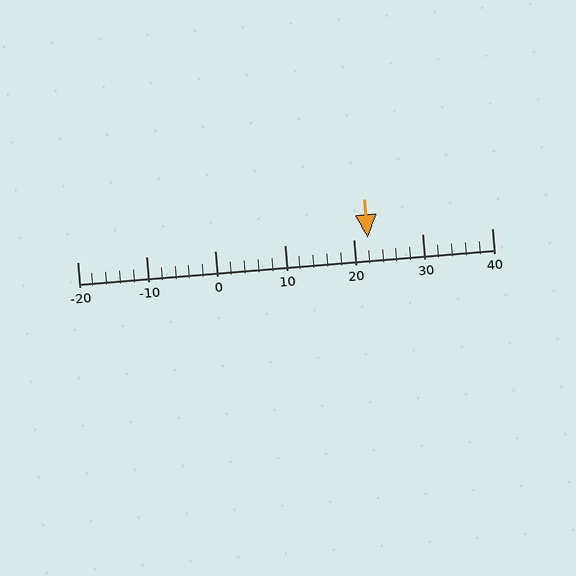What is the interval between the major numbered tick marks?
The major tick marks are spaced 10 units apart.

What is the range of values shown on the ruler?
The ruler shows values from -20 to 40.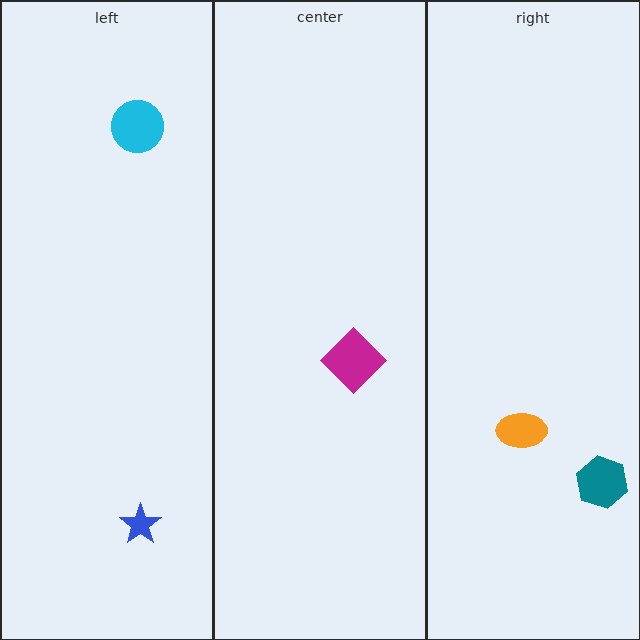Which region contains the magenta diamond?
The center region.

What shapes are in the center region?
The magenta diamond.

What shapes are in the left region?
The cyan circle, the blue star.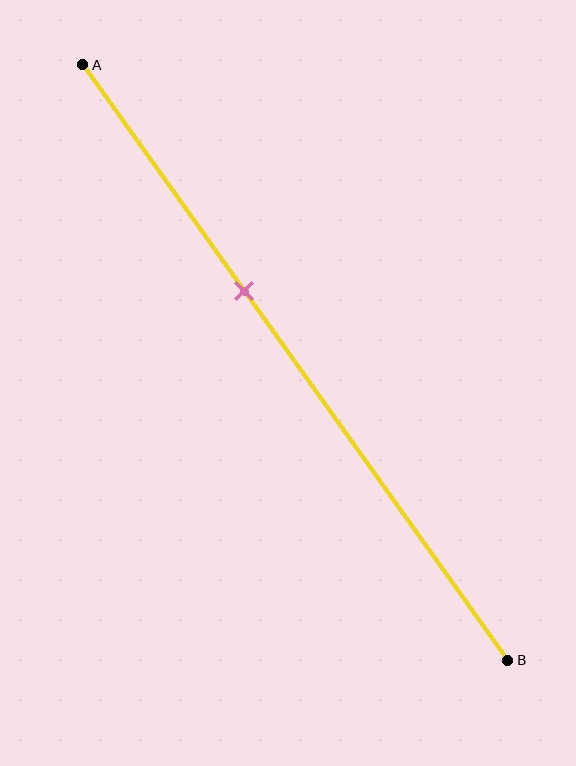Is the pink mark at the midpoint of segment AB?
No, the mark is at about 40% from A, not at the 50% midpoint.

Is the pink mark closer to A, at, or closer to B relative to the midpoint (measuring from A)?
The pink mark is closer to point A than the midpoint of segment AB.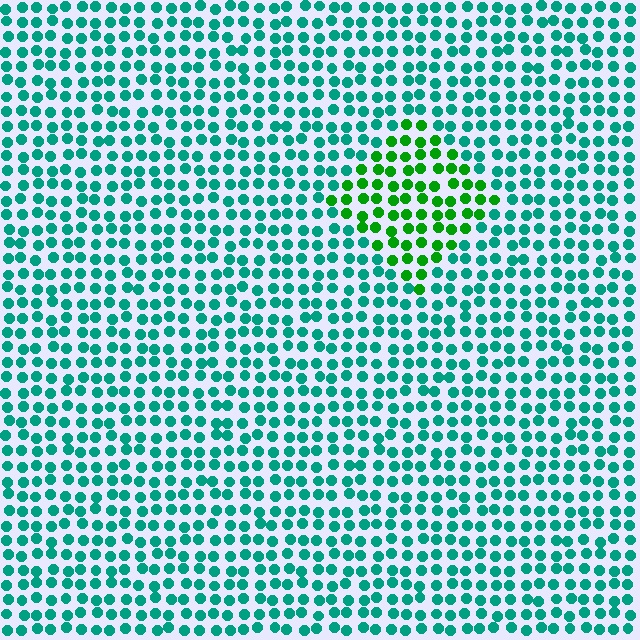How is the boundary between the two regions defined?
The boundary is defined purely by a slight shift in hue (about 46 degrees). Spacing, size, and orientation are identical on both sides.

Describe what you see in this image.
The image is filled with small teal elements in a uniform arrangement. A diamond-shaped region is visible where the elements are tinted to a slightly different hue, forming a subtle color boundary.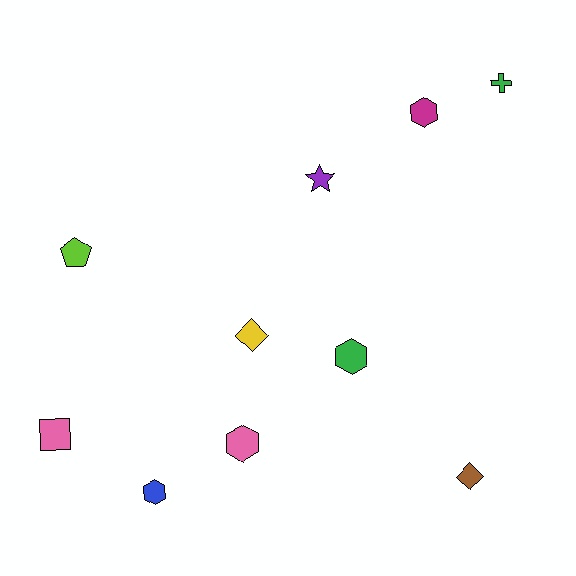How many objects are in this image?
There are 10 objects.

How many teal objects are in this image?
There are no teal objects.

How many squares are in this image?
There is 1 square.